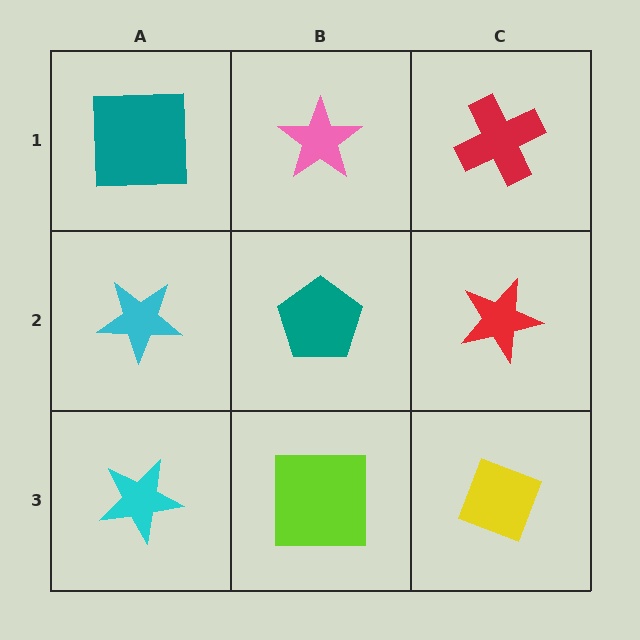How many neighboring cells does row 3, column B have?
3.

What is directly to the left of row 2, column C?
A teal pentagon.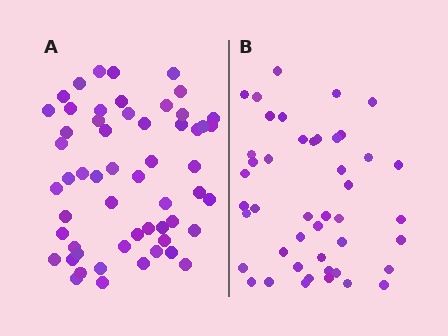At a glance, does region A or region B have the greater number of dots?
Region A (the left region) has more dots.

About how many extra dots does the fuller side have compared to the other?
Region A has roughly 12 or so more dots than region B.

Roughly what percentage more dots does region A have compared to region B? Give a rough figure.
About 25% more.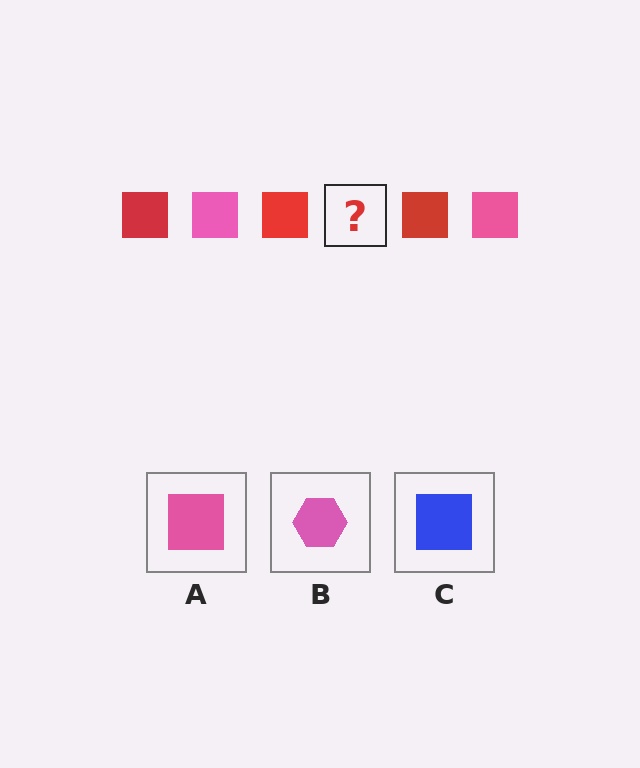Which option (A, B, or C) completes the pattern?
A.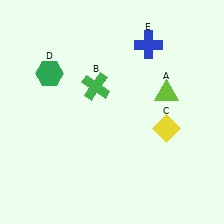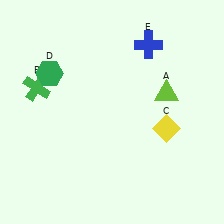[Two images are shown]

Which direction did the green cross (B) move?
The green cross (B) moved left.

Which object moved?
The green cross (B) moved left.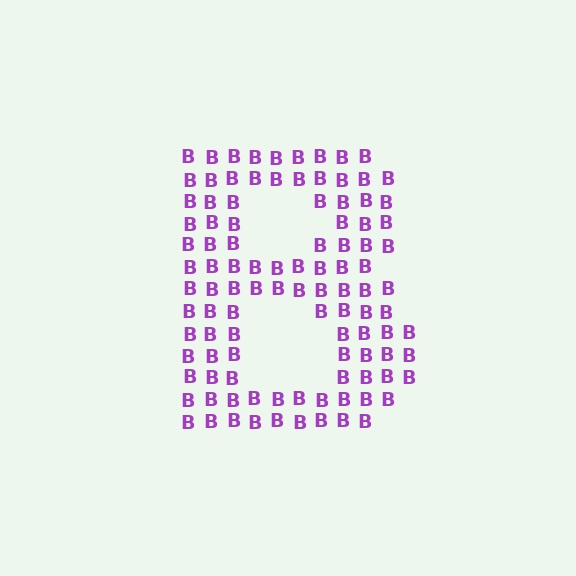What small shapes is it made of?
It is made of small letter B's.